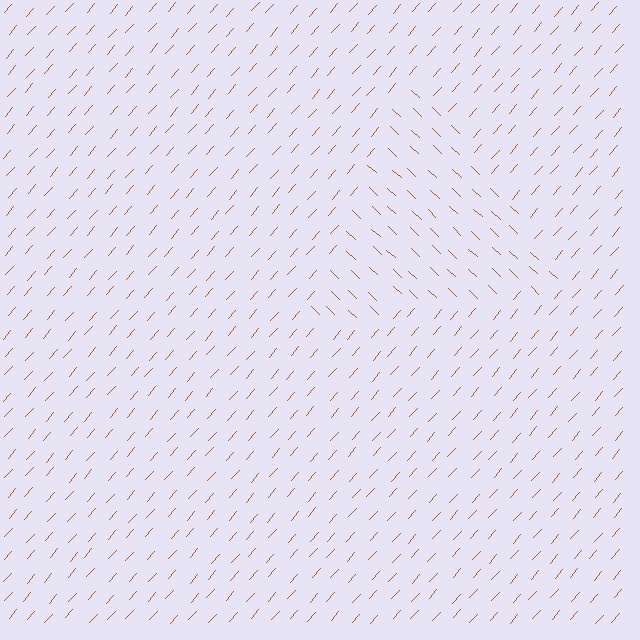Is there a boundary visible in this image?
Yes, there is a texture boundary formed by a change in line orientation.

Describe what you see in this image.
The image is filled with small brown line segments. A triangle region in the image has lines oriented differently from the surrounding lines, creating a visible texture boundary.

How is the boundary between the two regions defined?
The boundary is defined purely by a change in line orientation (approximately 88 degrees difference). All lines are the same color and thickness.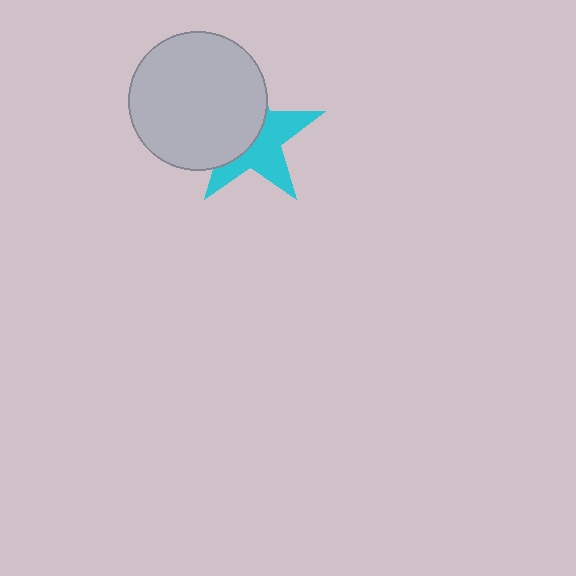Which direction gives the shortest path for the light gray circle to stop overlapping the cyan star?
Moving left gives the shortest separation.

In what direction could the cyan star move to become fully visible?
The cyan star could move right. That would shift it out from behind the light gray circle entirely.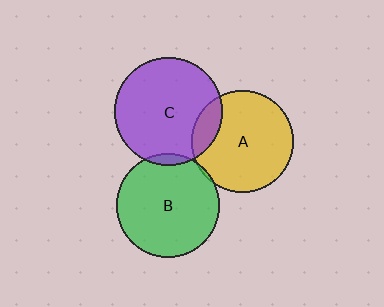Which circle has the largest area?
Circle C (purple).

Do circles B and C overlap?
Yes.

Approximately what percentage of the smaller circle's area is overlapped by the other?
Approximately 5%.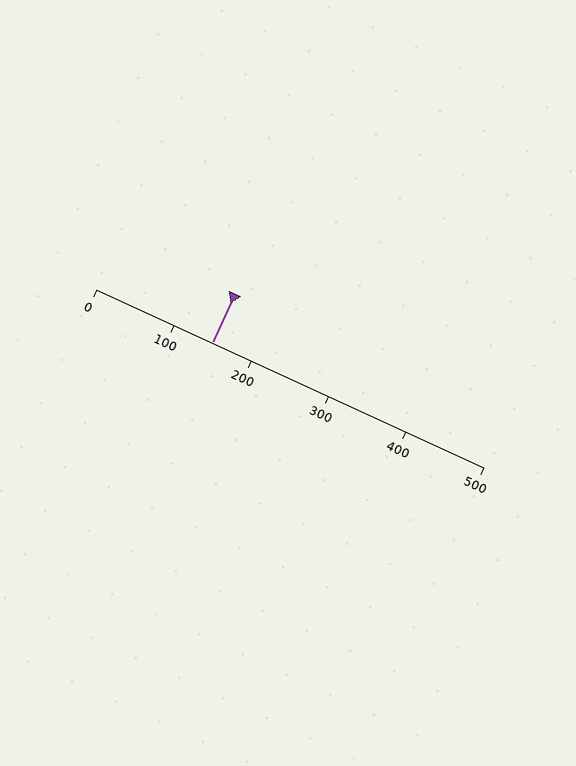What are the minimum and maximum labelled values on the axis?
The axis runs from 0 to 500.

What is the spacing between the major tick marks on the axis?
The major ticks are spaced 100 apart.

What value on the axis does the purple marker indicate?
The marker indicates approximately 150.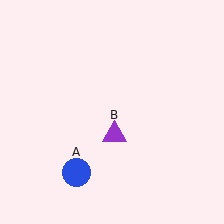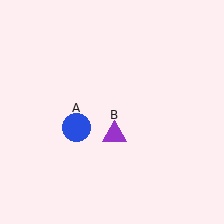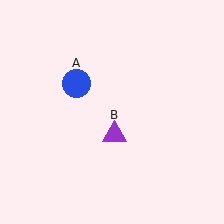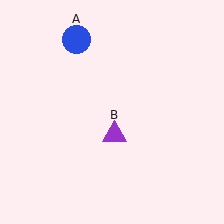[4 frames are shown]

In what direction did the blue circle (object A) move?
The blue circle (object A) moved up.